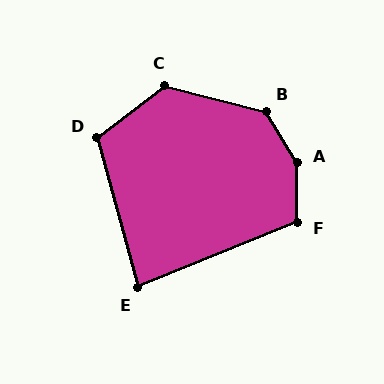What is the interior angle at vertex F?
Approximately 112 degrees (obtuse).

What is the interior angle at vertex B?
Approximately 135 degrees (obtuse).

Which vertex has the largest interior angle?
A, at approximately 148 degrees.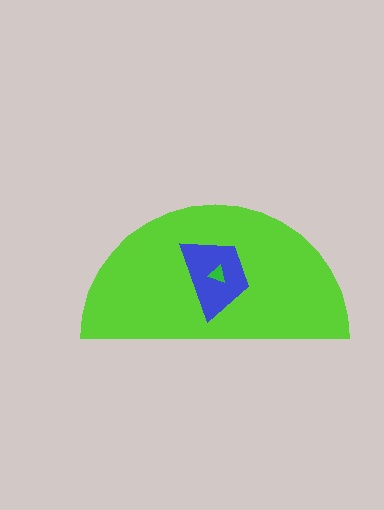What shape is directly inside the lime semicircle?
The blue trapezoid.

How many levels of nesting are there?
3.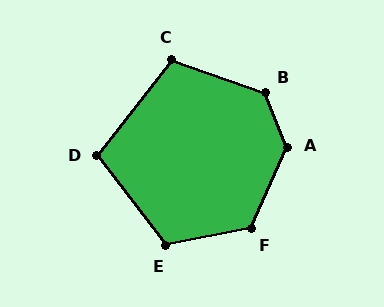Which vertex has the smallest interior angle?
D, at approximately 104 degrees.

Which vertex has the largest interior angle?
A, at approximately 134 degrees.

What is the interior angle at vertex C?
Approximately 109 degrees (obtuse).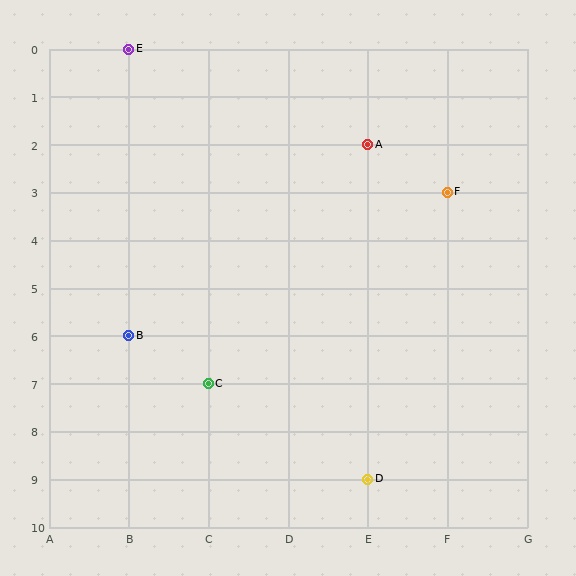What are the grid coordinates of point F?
Point F is at grid coordinates (F, 3).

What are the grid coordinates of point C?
Point C is at grid coordinates (C, 7).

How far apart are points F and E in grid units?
Points F and E are 4 columns and 3 rows apart (about 5.0 grid units diagonally).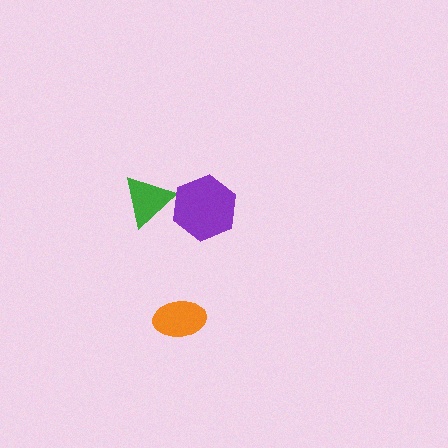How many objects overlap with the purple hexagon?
1 object overlaps with the purple hexagon.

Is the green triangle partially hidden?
Yes, it is partially covered by another shape.